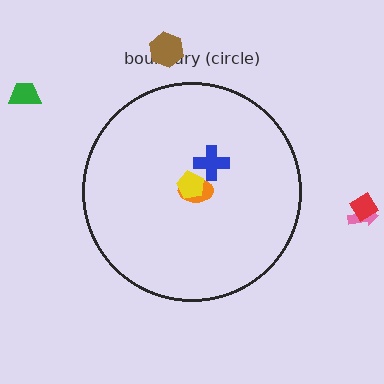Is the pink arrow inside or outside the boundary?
Outside.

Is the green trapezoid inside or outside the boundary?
Outside.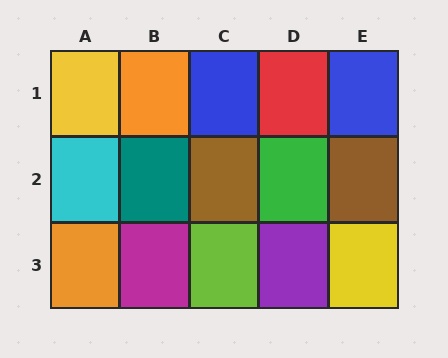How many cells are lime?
1 cell is lime.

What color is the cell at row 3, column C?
Lime.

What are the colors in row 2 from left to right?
Cyan, teal, brown, green, brown.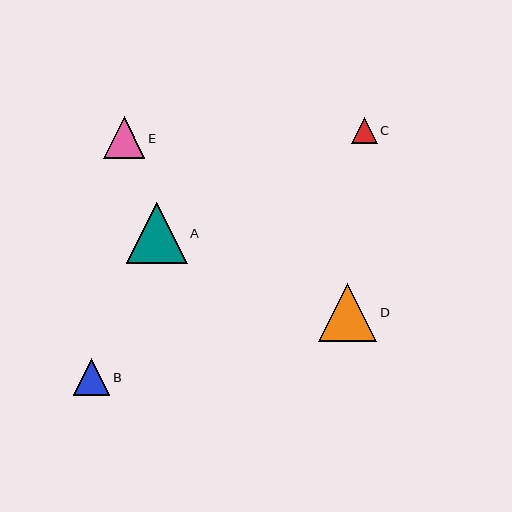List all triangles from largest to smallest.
From largest to smallest: A, D, E, B, C.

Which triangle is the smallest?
Triangle C is the smallest with a size of approximately 26 pixels.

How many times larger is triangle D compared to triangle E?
Triangle D is approximately 1.4 times the size of triangle E.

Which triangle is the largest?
Triangle A is the largest with a size of approximately 61 pixels.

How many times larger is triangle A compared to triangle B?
Triangle A is approximately 1.7 times the size of triangle B.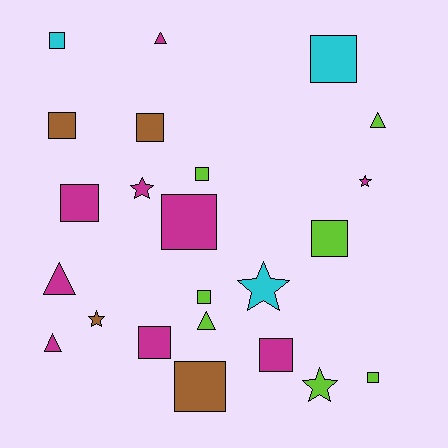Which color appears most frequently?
Magenta, with 9 objects.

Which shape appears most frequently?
Square, with 13 objects.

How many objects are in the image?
There are 23 objects.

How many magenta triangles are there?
There are 3 magenta triangles.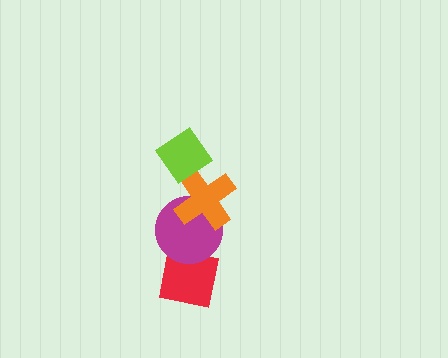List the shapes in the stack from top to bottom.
From top to bottom: the lime diamond, the orange cross, the magenta circle, the red square.